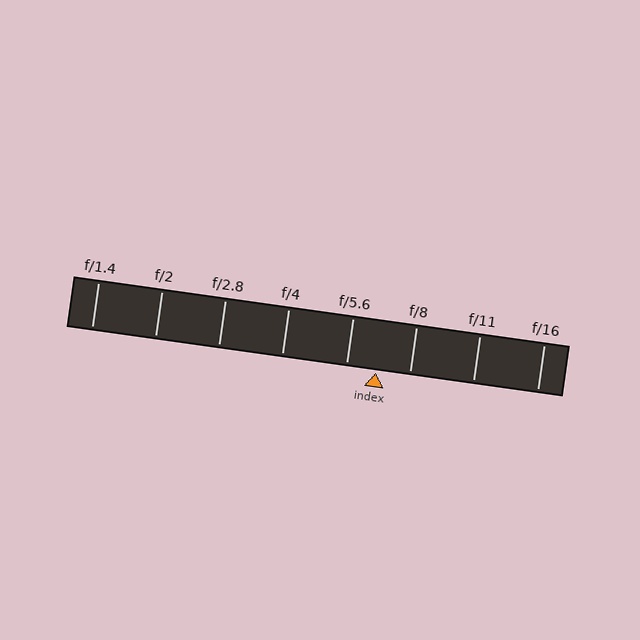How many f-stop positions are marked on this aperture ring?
There are 8 f-stop positions marked.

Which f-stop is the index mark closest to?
The index mark is closest to f/5.6.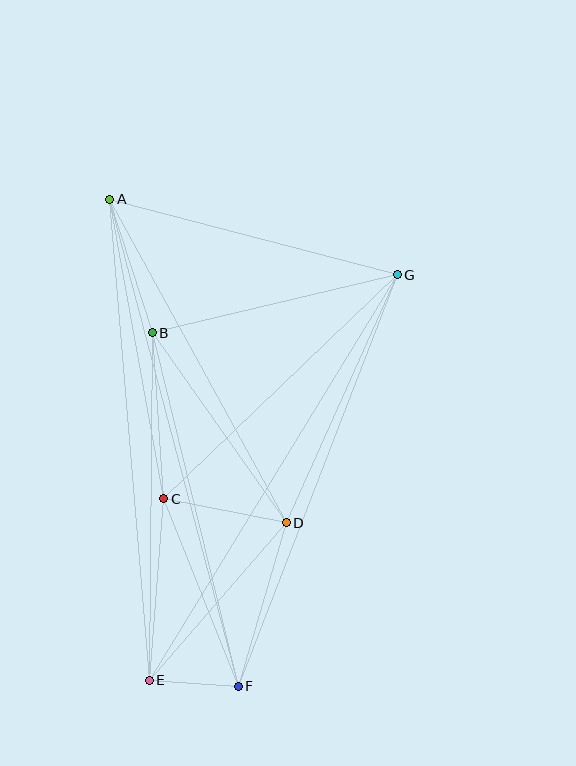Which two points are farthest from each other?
Points A and F are farthest from each other.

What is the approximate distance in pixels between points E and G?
The distance between E and G is approximately 475 pixels.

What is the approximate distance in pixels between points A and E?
The distance between A and E is approximately 482 pixels.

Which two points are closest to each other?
Points E and F are closest to each other.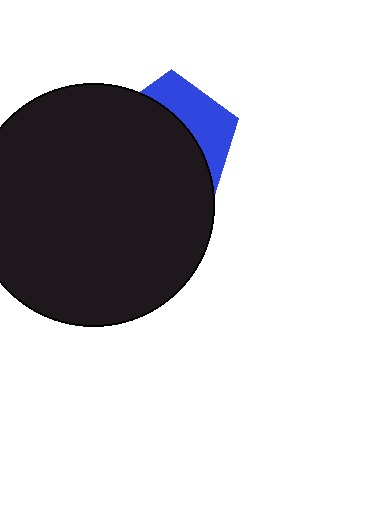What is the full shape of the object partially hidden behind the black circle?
The partially hidden object is a blue pentagon.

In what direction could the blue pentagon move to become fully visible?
The blue pentagon could move toward the upper-right. That would shift it out from behind the black circle entirely.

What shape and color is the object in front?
The object in front is a black circle.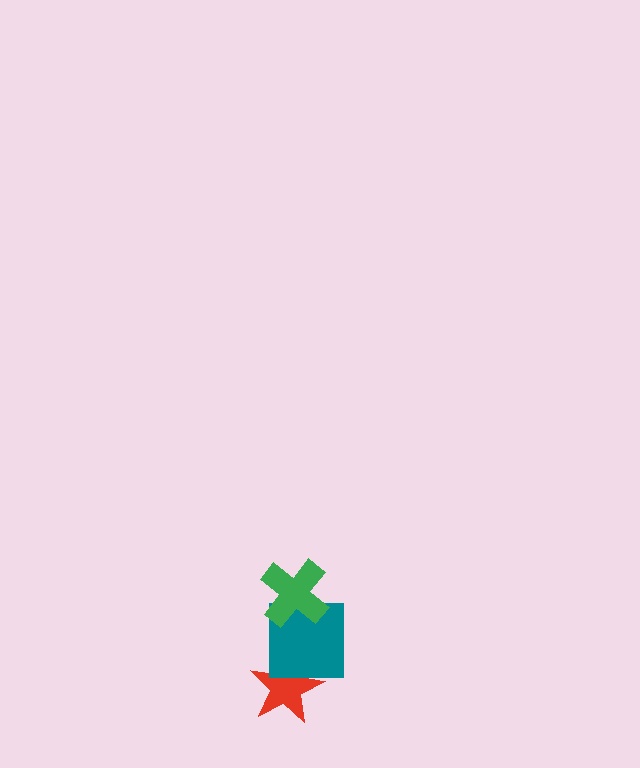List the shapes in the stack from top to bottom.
From top to bottom: the green cross, the teal square, the red star.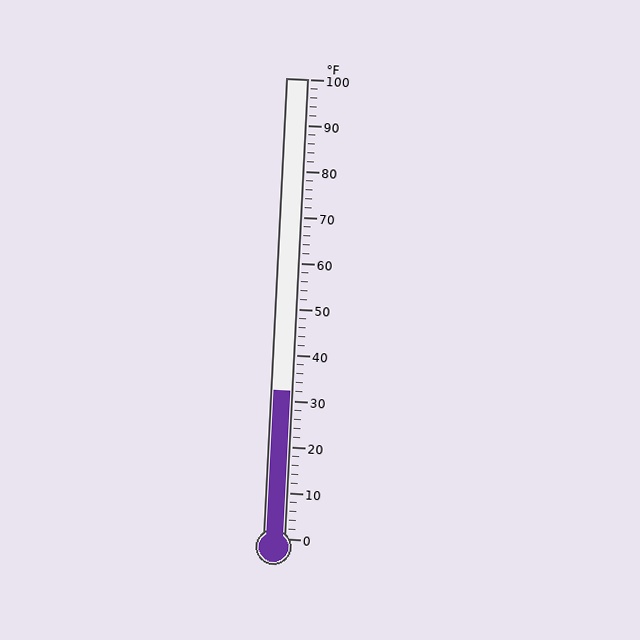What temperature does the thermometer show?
The thermometer shows approximately 32°F.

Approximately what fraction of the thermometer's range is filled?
The thermometer is filled to approximately 30% of its range.